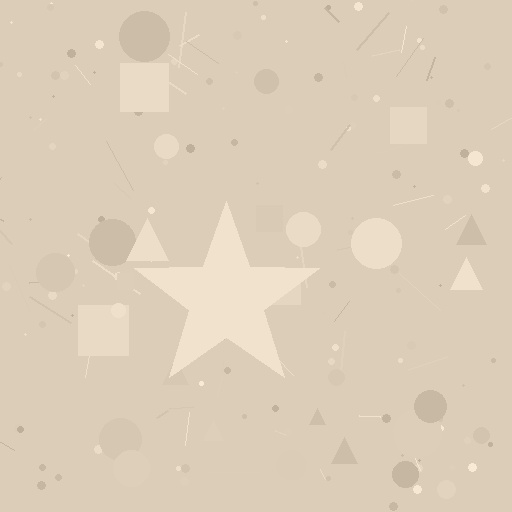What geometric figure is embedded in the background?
A star is embedded in the background.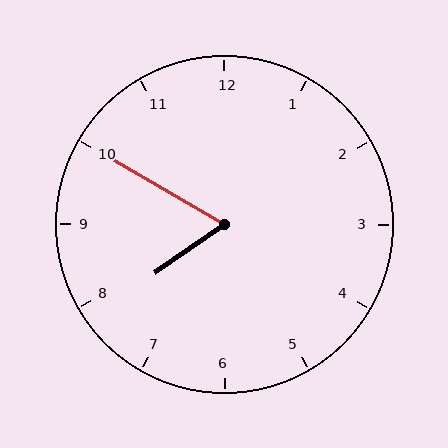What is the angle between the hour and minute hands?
Approximately 65 degrees.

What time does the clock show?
7:50.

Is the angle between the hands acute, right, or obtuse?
It is acute.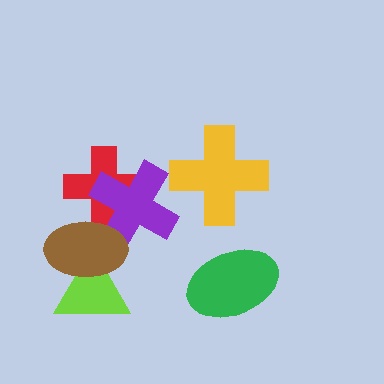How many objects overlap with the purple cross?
2 objects overlap with the purple cross.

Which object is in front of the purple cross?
The brown ellipse is in front of the purple cross.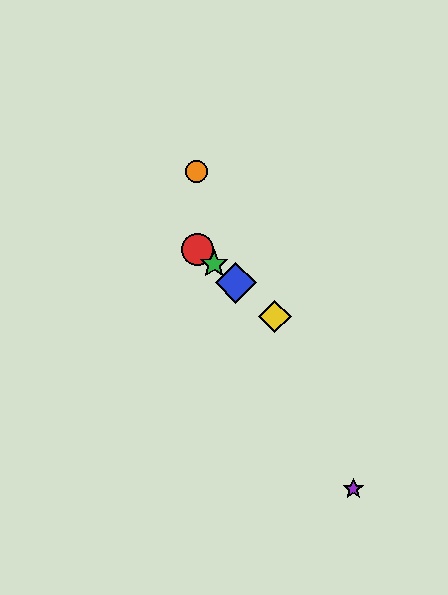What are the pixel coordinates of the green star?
The green star is at (214, 264).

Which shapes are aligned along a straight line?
The red circle, the blue diamond, the green star, the yellow diamond are aligned along a straight line.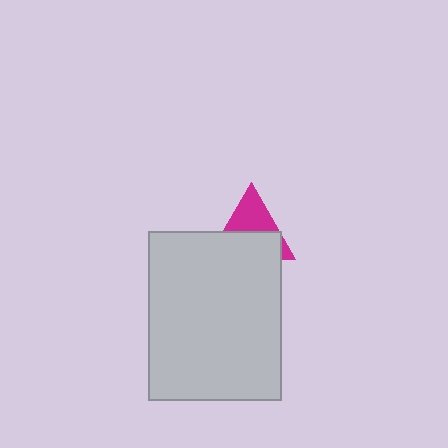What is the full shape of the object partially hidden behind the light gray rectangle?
The partially hidden object is a magenta triangle.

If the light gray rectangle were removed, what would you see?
You would see the complete magenta triangle.